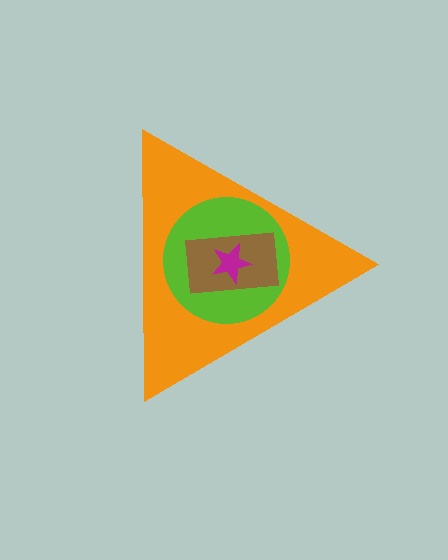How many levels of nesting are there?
4.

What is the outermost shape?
The orange triangle.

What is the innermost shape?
The magenta star.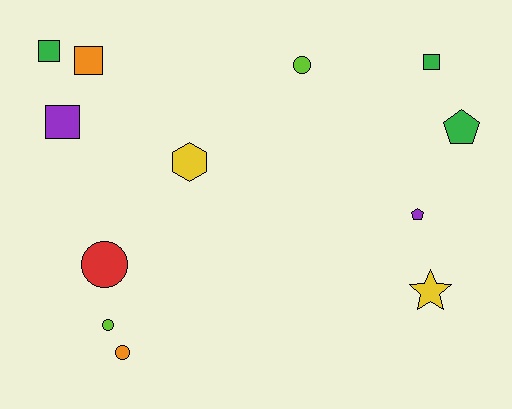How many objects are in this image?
There are 12 objects.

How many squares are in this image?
There are 4 squares.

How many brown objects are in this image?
There are no brown objects.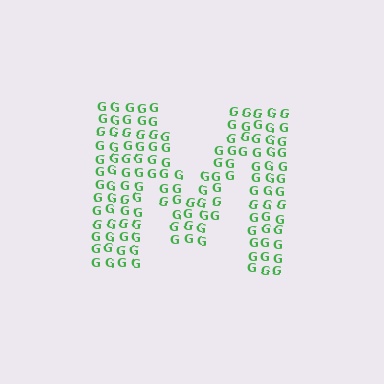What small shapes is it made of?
It is made of small letter G's.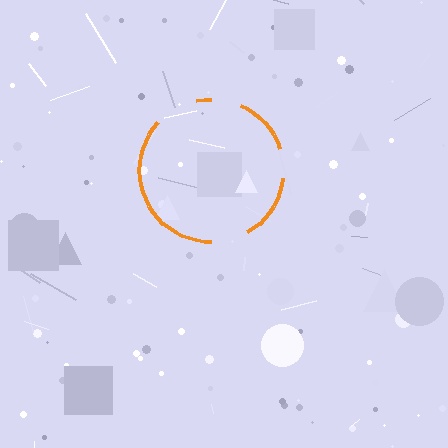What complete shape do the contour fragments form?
The contour fragments form a circle.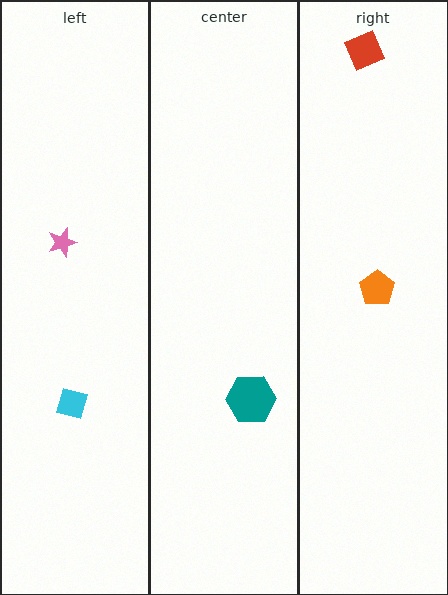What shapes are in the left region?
The pink star, the cyan square.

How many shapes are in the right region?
2.